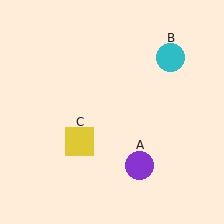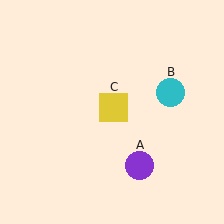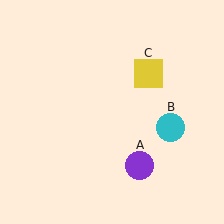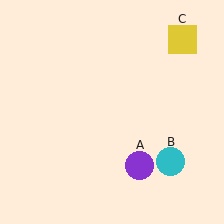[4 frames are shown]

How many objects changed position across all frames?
2 objects changed position: cyan circle (object B), yellow square (object C).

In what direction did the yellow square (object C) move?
The yellow square (object C) moved up and to the right.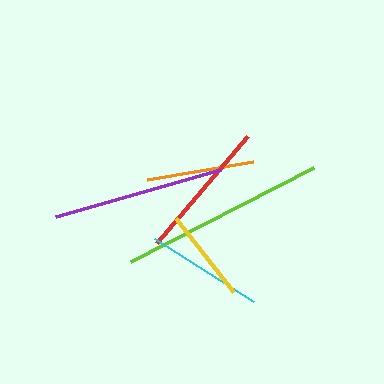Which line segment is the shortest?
The yellow line is the shortest at approximately 94 pixels.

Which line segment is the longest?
The lime line is the longest at approximately 206 pixels.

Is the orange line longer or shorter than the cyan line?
The cyan line is longer than the orange line.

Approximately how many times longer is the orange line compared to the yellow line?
The orange line is approximately 1.1 times the length of the yellow line.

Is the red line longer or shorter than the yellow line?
The red line is longer than the yellow line.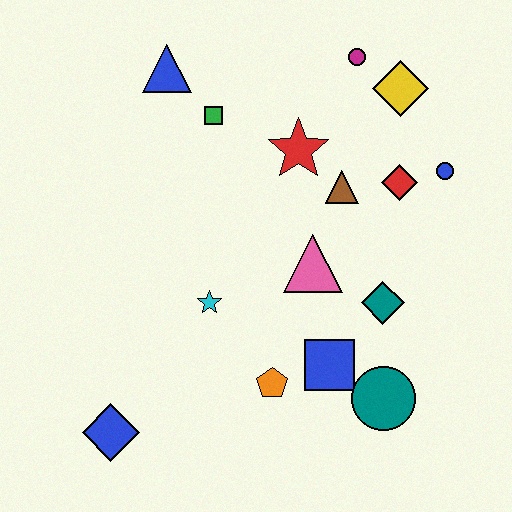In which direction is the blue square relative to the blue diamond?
The blue square is to the right of the blue diamond.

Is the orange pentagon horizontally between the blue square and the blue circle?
No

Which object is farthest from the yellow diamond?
The blue diamond is farthest from the yellow diamond.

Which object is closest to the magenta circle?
The yellow diamond is closest to the magenta circle.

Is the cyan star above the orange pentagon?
Yes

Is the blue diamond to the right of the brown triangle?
No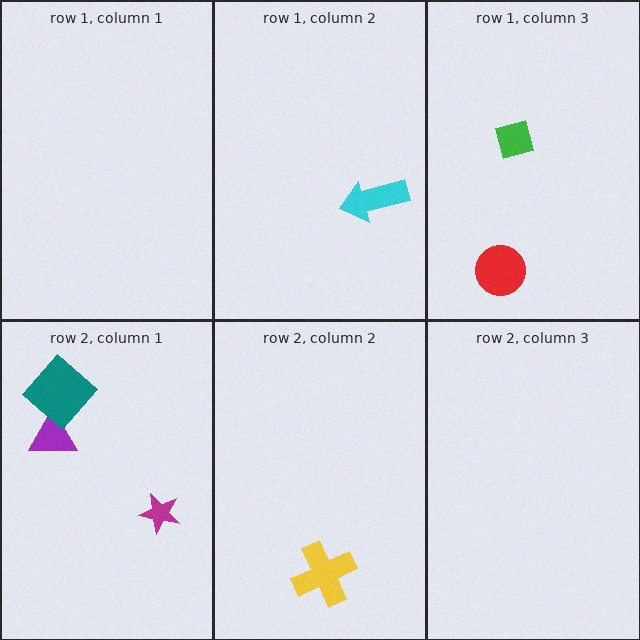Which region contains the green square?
The row 1, column 3 region.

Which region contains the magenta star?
The row 2, column 1 region.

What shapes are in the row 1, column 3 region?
The green square, the red circle.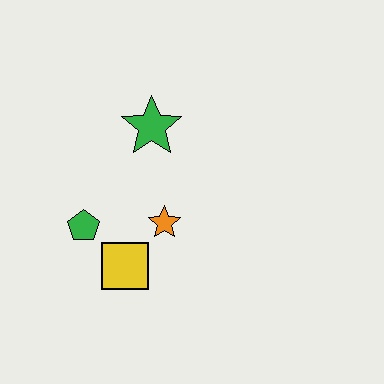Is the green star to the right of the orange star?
No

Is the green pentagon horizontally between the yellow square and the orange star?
No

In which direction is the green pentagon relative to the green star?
The green pentagon is below the green star.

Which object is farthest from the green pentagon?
The green star is farthest from the green pentagon.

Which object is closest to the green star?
The orange star is closest to the green star.